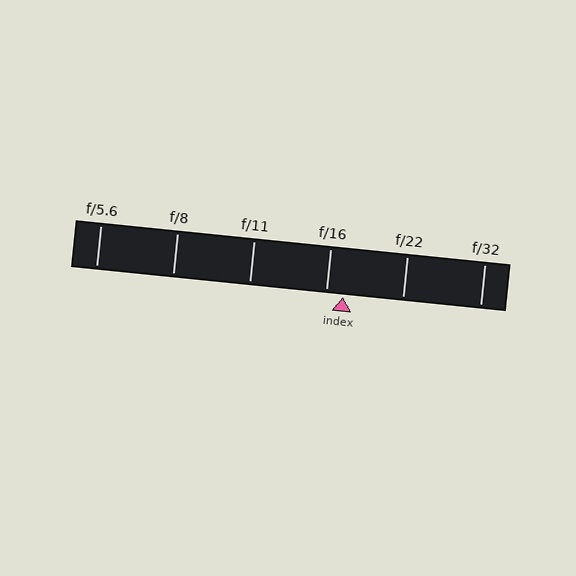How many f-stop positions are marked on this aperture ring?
There are 6 f-stop positions marked.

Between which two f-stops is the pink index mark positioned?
The index mark is between f/16 and f/22.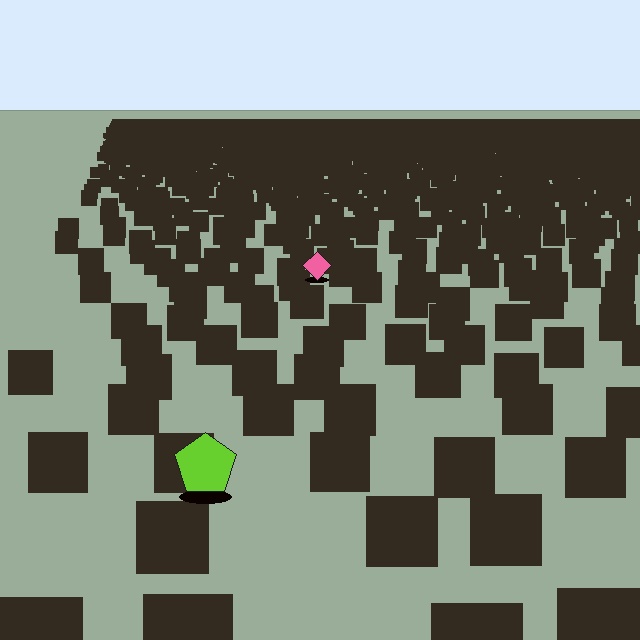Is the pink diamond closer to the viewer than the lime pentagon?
No. The lime pentagon is closer — you can tell from the texture gradient: the ground texture is coarser near it.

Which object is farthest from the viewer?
The pink diamond is farthest from the viewer. It appears smaller and the ground texture around it is denser.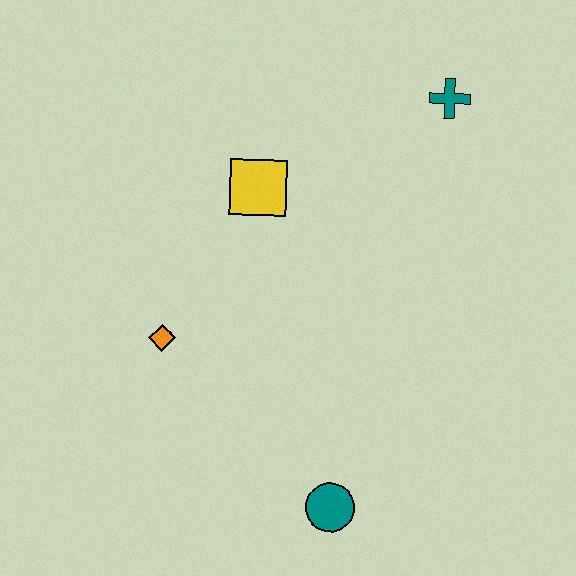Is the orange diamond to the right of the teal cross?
No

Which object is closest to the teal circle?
The orange diamond is closest to the teal circle.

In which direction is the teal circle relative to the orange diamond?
The teal circle is to the right of the orange diamond.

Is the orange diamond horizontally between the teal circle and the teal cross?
No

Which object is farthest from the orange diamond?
The teal cross is farthest from the orange diamond.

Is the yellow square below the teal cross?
Yes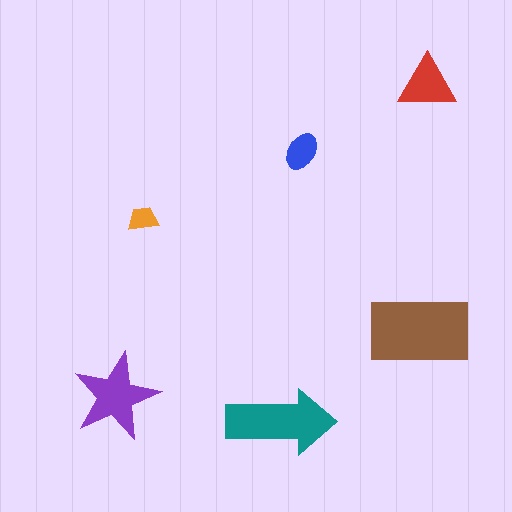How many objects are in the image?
There are 6 objects in the image.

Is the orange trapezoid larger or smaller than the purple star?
Smaller.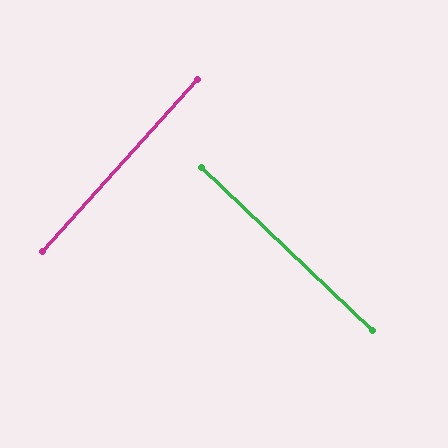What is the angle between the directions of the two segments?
Approximately 88 degrees.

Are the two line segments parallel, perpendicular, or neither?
Perpendicular — they meet at approximately 88°.